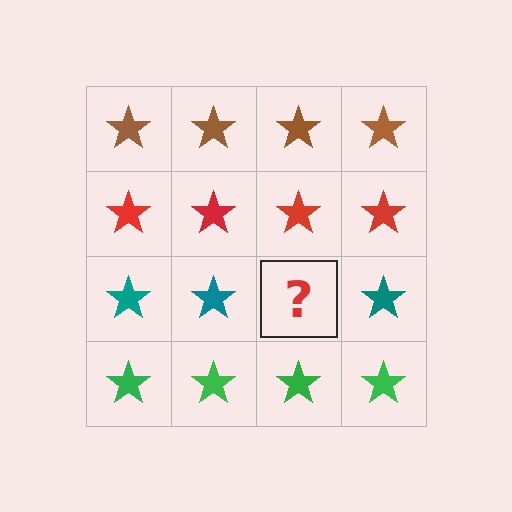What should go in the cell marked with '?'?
The missing cell should contain a teal star.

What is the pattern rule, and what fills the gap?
The rule is that each row has a consistent color. The gap should be filled with a teal star.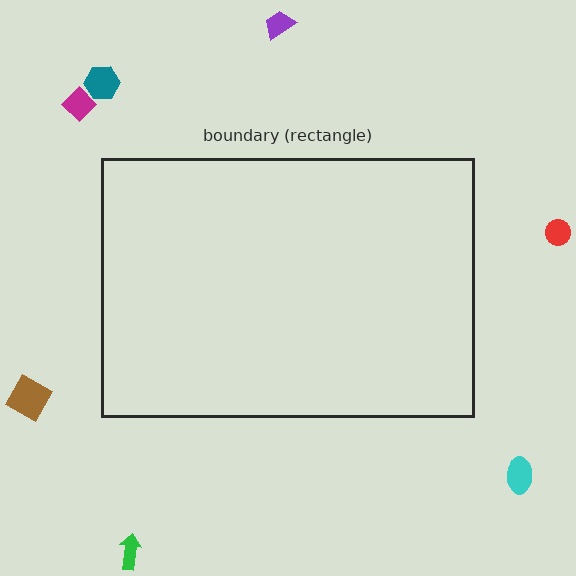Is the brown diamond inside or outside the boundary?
Outside.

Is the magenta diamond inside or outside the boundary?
Outside.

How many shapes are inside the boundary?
0 inside, 7 outside.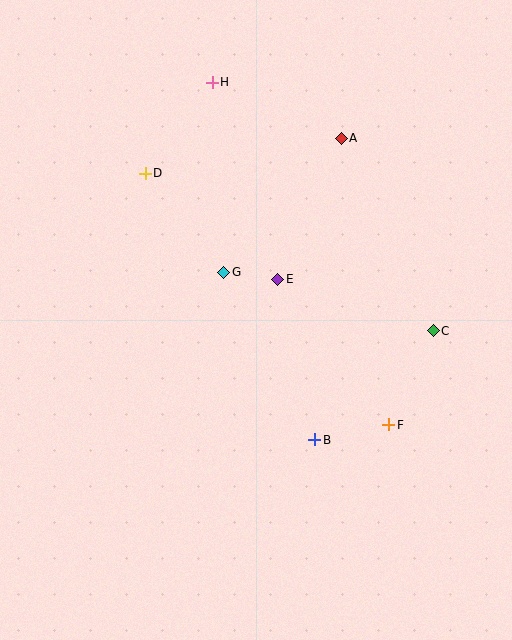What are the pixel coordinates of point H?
Point H is at (212, 82).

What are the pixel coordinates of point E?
Point E is at (278, 279).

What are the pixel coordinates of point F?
Point F is at (389, 425).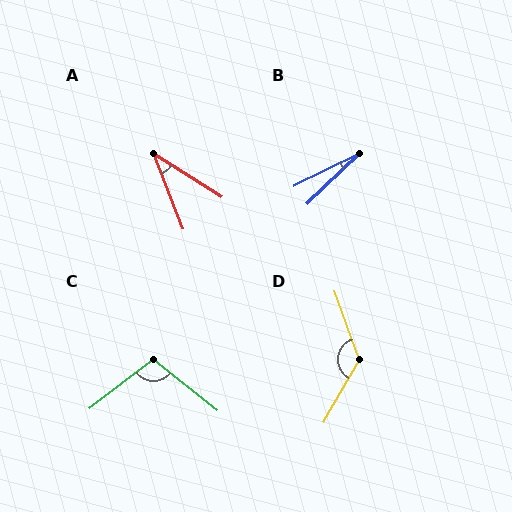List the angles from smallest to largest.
B (18°), A (36°), C (104°), D (131°).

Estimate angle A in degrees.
Approximately 36 degrees.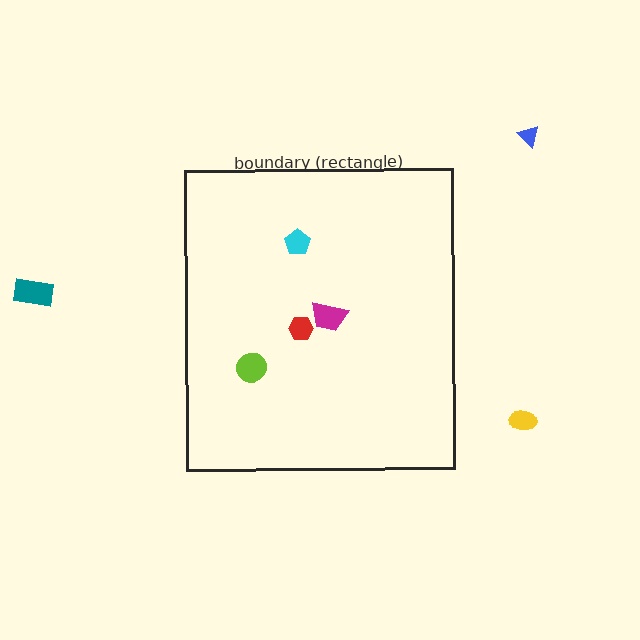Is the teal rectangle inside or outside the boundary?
Outside.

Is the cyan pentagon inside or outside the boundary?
Inside.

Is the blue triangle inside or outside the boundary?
Outside.